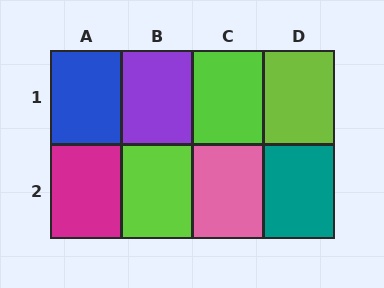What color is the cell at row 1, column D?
Lime.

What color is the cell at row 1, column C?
Lime.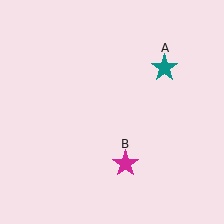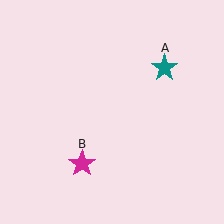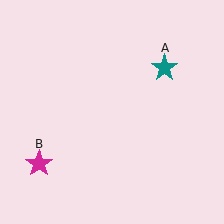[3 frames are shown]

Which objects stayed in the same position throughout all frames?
Teal star (object A) remained stationary.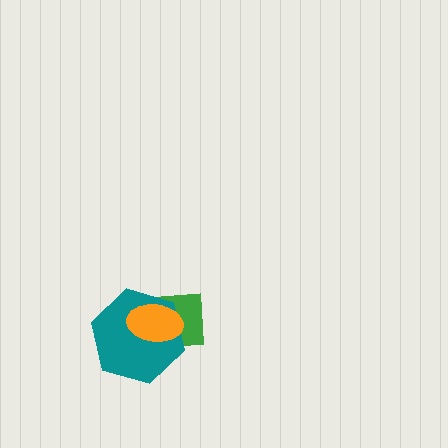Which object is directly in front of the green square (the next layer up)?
The teal hexagon is directly in front of the green square.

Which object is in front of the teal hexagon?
The orange ellipse is in front of the teal hexagon.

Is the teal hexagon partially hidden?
Yes, it is partially covered by another shape.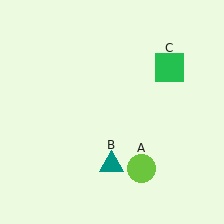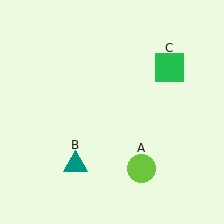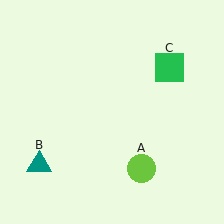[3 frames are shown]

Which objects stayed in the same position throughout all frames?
Lime circle (object A) and green square (object C) remained stationary.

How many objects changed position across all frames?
1 object changed position: teal triangle (object B).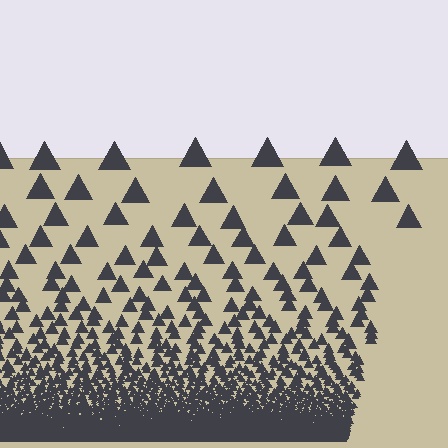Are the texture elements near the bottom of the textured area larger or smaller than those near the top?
Smaller. The gradient is inverted — elements near the bottom are smaller and denser.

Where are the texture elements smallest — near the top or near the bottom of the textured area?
Near the bottom.